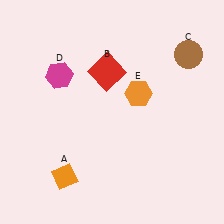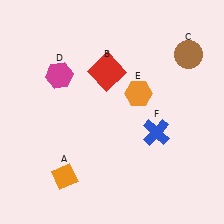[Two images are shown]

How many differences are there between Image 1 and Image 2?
There is 1 difference between the two images.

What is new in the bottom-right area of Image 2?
A blue cross (F) was added in the bottom-right area of Image 2.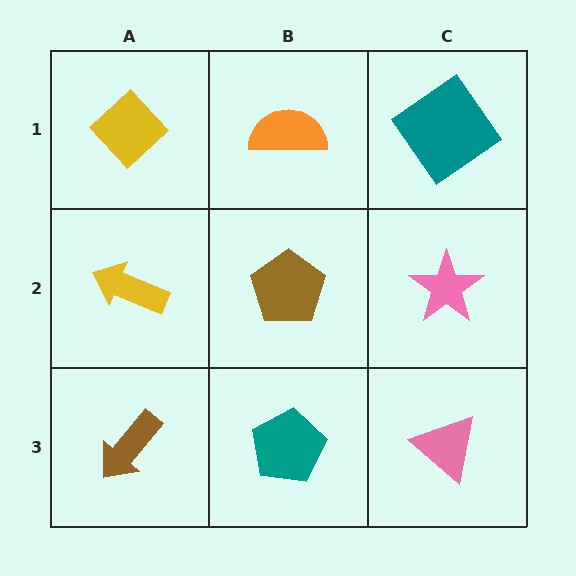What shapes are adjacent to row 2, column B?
An orange semicircle (row 1, column B), a teal pentagon (row 3, column B), a yellow arrow (row 2, column A), a pink star (row 2, column C).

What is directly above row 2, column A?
A yellow diamond.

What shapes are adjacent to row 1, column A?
A yellow arrow (row 2, column A), an orange semicircle (row 1, column B).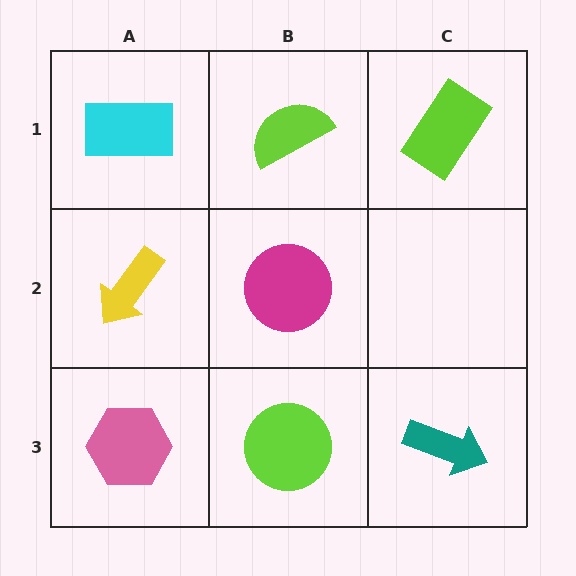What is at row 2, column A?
A yellow arrow.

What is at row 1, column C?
A lime rectangle.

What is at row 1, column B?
A lime semicircle.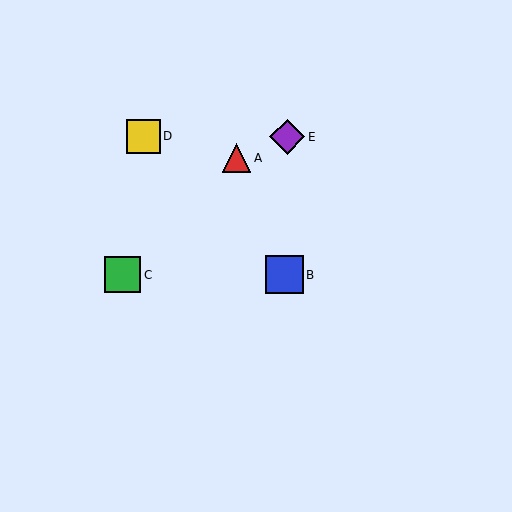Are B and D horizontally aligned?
No, B is at y≈275 and D is at y≈136.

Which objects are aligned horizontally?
Objects B, C are aligned horizontally.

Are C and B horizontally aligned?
Yes, both are at y≈275.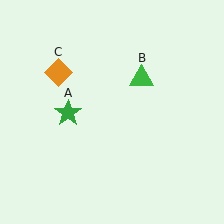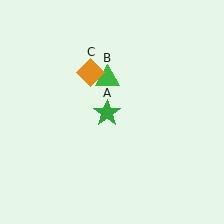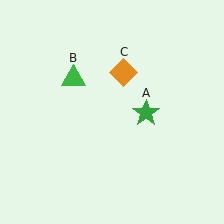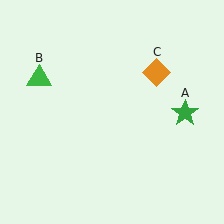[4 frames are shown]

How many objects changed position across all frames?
3 objects changed position: green star (object A), green triangle (object B), orange diamond (object C).